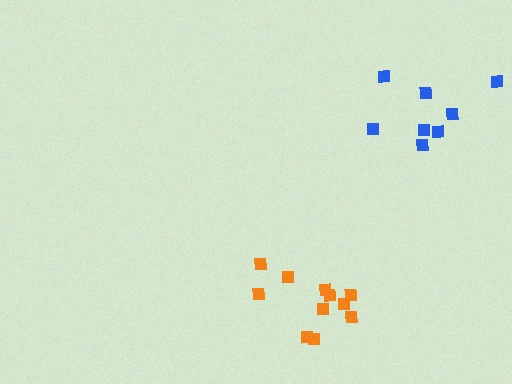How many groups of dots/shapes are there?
There are 2 groups.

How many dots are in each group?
Group 1: 8 dots, Group 2: 11 dots (19 total).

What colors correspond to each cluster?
The clusters are colored: blue, orange.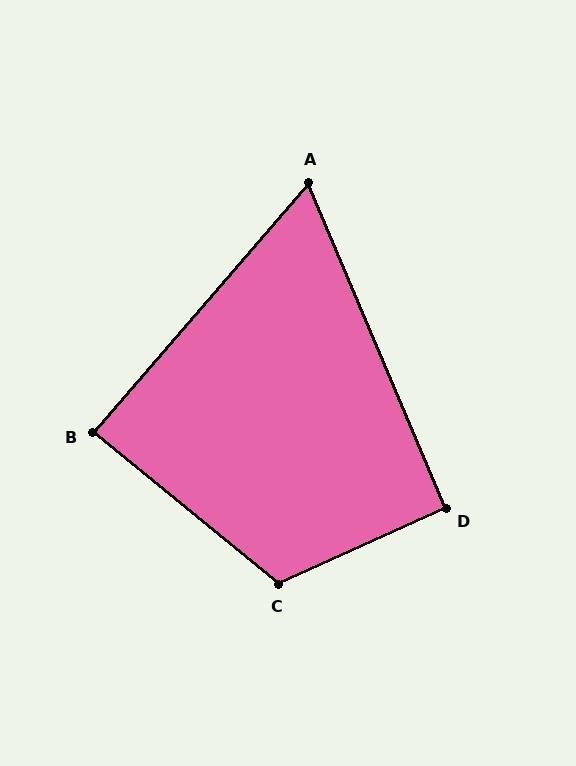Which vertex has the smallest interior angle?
A, at approximately 64 degrees.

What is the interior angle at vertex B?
Approximately 88 degrees (approximately right).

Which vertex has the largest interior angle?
C, at approximately 116 degrees.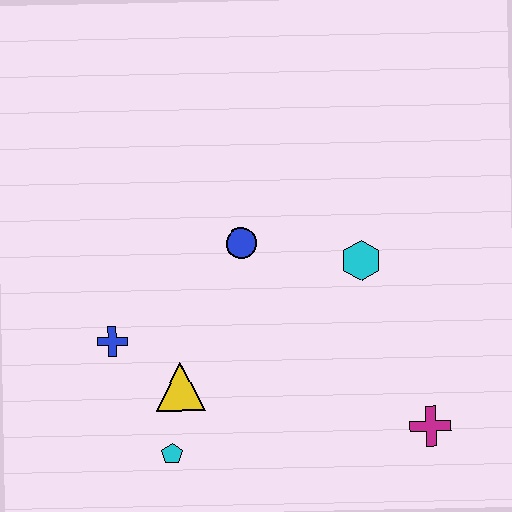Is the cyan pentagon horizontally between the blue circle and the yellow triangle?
No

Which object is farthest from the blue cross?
The magenta cross is farthest from the blue cross.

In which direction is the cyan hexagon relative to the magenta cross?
The cyan hexagon is above the magenta cross.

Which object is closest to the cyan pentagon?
The yellow triangle is closest to the cyan pentagon.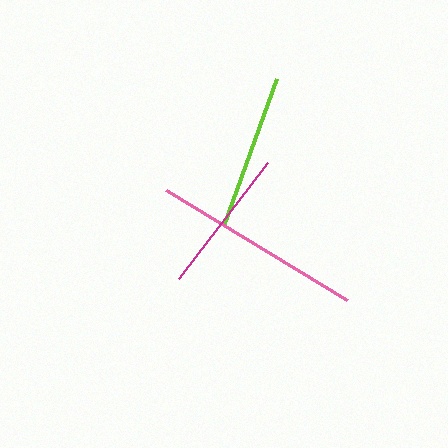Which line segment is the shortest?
The magenta line is the shortest at approximately 145 pixels.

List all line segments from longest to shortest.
From longest to shortest: pink, lime, magenta.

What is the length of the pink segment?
The pink segment is approximately 211 pixels long.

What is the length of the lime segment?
The lime segment is approximately 156 pixels long.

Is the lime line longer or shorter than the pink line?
The pink line is longer than the lime line.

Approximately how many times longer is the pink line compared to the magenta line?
The pink line is approximately 1.5 times the length of the magenta line.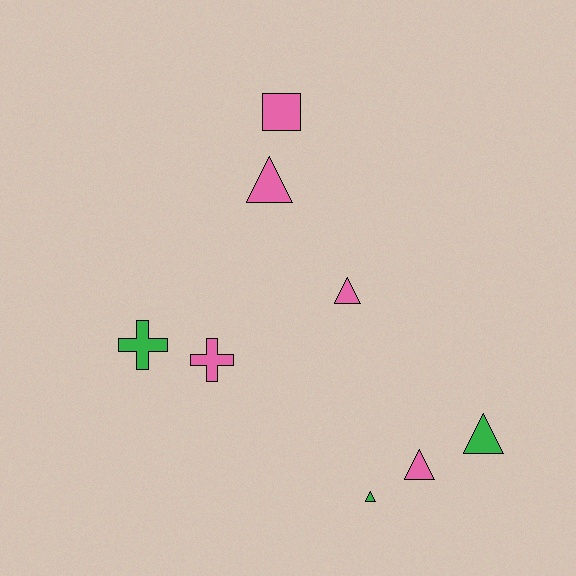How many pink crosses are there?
There is 1 pink cross.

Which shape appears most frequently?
Triangle, with 5 objects.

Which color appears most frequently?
Pink, with 5 objects.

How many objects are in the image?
There are 8 objects.